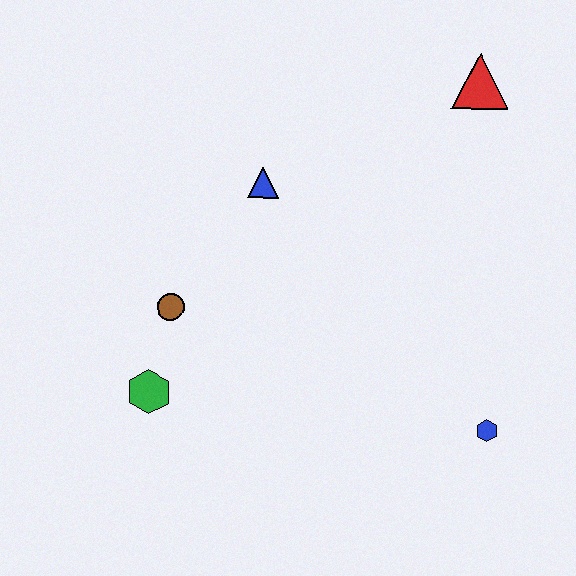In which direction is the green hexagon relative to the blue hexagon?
The green hexagon is to the left of the blue hexagon.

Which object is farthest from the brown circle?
The red triangle is farthest from the brown circle.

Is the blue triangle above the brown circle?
Yes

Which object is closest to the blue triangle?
The brown circle is closest to the blue triangle.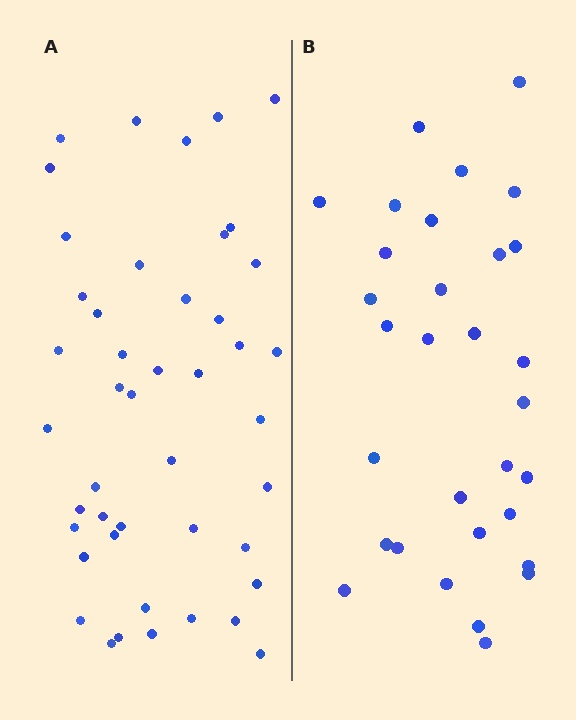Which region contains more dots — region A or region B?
Region A (the left region) has more dots.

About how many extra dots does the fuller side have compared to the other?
Region A has approximately 15 more dots than region B.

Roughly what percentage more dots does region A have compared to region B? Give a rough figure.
About 45% more.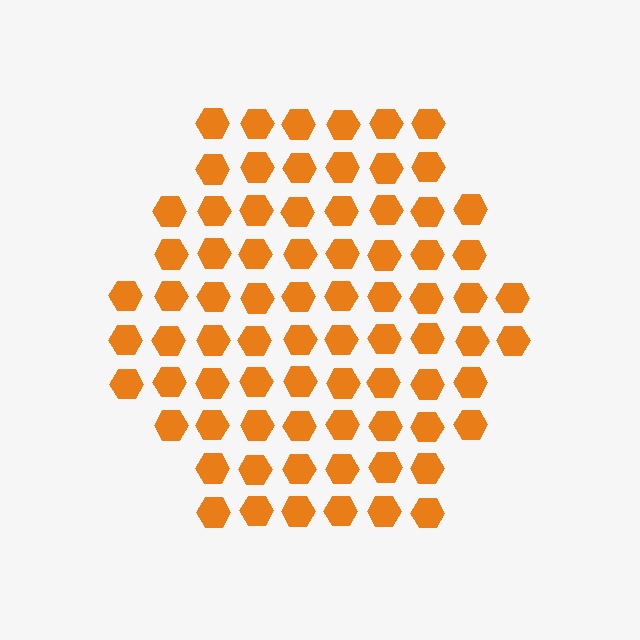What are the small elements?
The small elements are hexagons.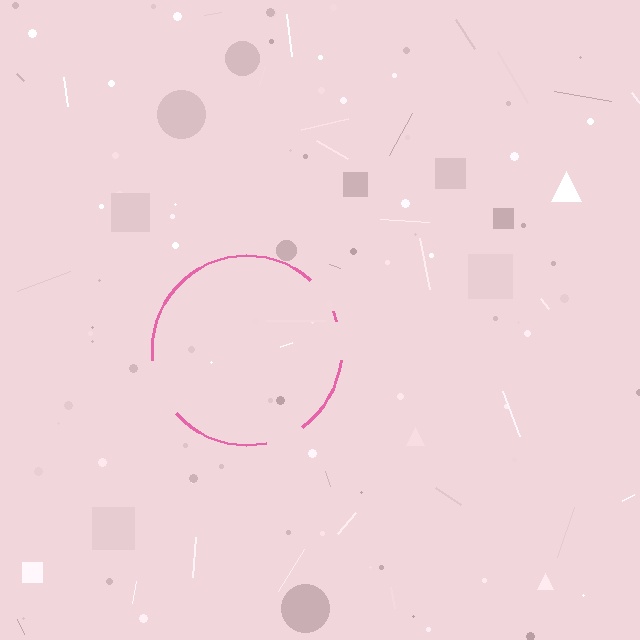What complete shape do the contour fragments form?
The contour fragments form a circle.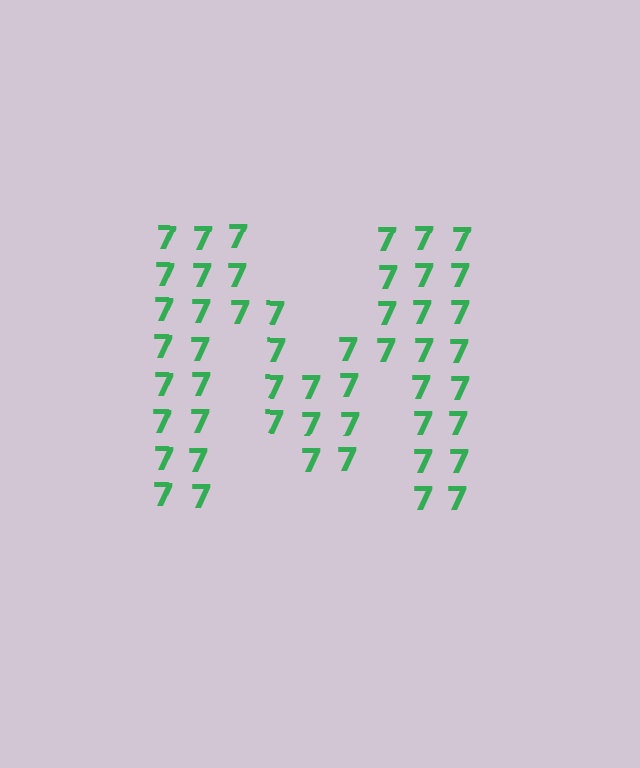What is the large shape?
The large shape is the letter M.